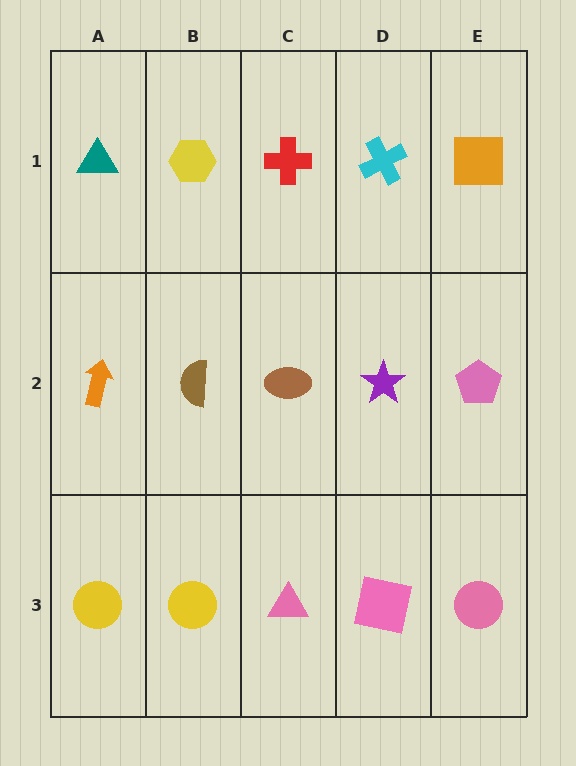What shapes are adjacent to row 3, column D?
A purple star (row 2, column D), a pink triangle (row 3, column C), a pink circle (row 3, column E).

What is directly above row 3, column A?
An orange arrow.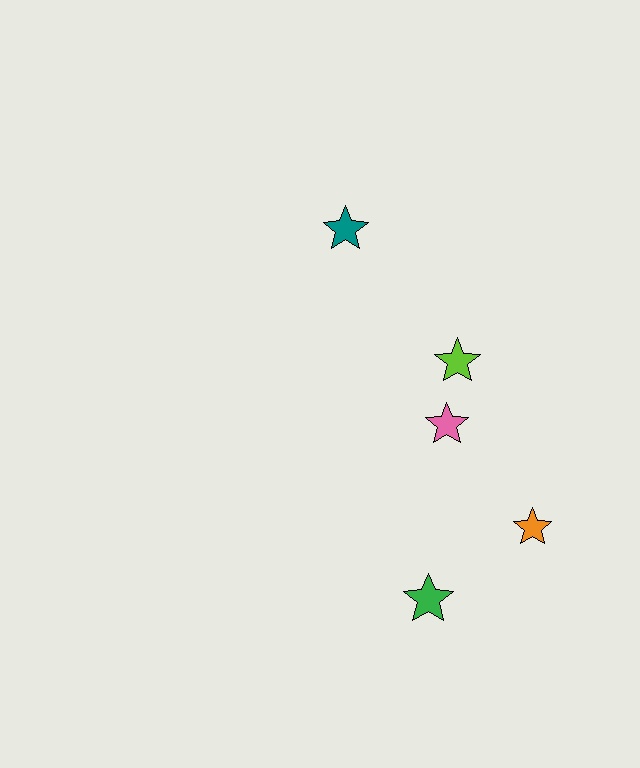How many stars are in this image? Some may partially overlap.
There are 5 stars.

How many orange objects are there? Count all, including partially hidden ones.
There is 1 orange object.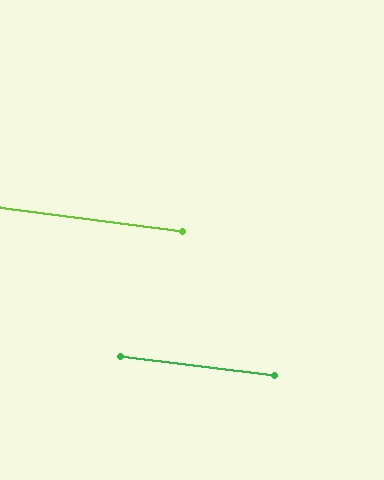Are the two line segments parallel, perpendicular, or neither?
Parallel — their directions differ by only 0.4°.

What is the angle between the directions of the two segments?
Approximately 0 degrees.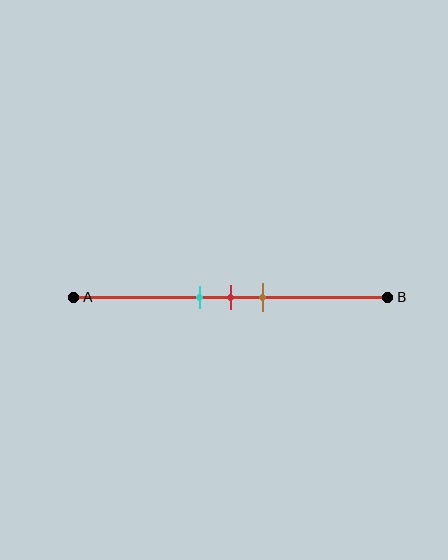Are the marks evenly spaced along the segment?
Yes, the marks are approximately evenly spaced.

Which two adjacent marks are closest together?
The cyan and red marks are the closest adjacent pair.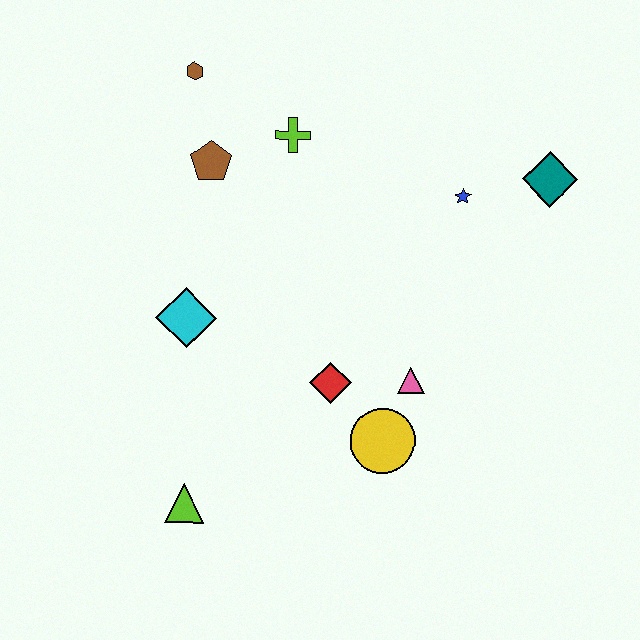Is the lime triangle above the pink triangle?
No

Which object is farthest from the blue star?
The lime triangle is farthest from the blue star.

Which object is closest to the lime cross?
The brown pentagon is closest to the lime cross.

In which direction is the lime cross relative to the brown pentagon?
The lime cross is to the right of the brown pentagon.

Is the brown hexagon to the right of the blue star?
No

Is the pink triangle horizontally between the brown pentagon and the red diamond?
No